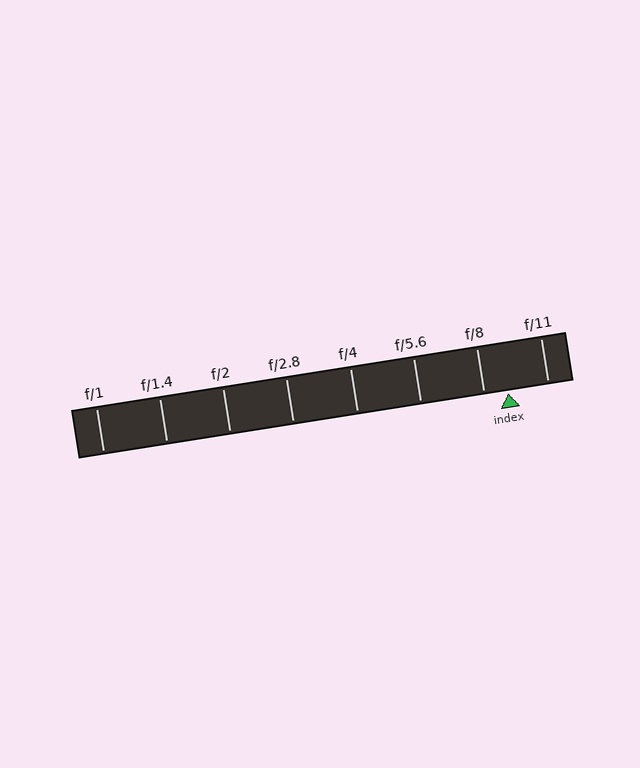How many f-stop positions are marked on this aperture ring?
There are 8 f-stop positions marked.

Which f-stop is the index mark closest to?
The index mark is closest to f/8.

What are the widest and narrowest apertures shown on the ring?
The widest aperture shown is f/1 and the narrowest is f/11.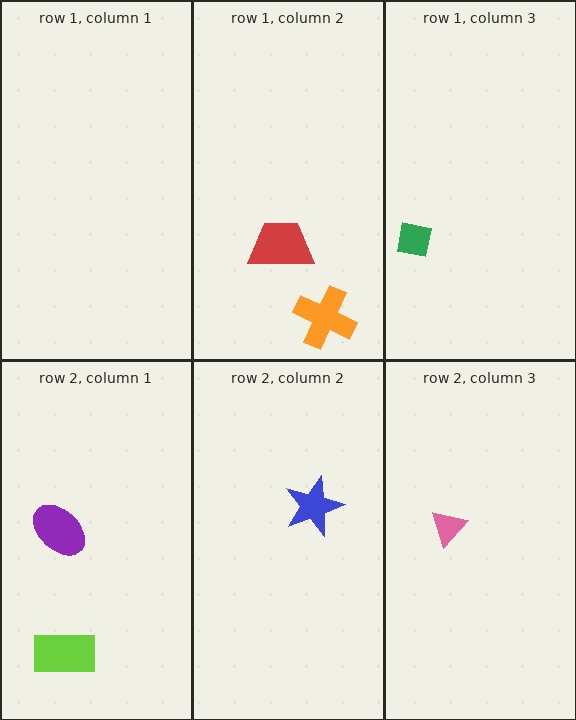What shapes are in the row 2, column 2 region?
The blue star.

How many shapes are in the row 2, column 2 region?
1.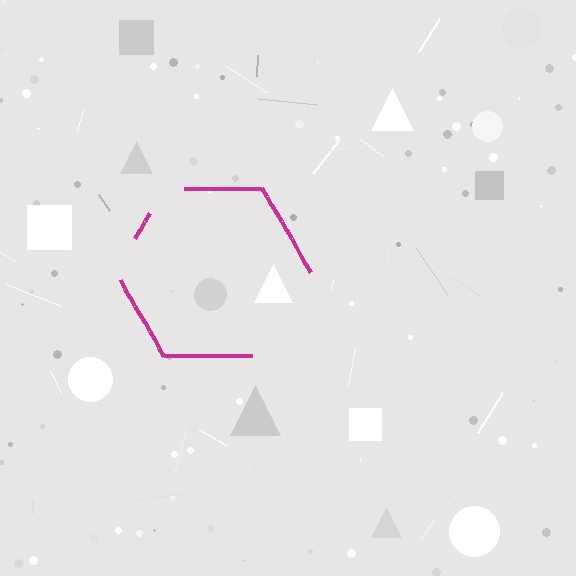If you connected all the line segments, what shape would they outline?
They would outline a hexagon.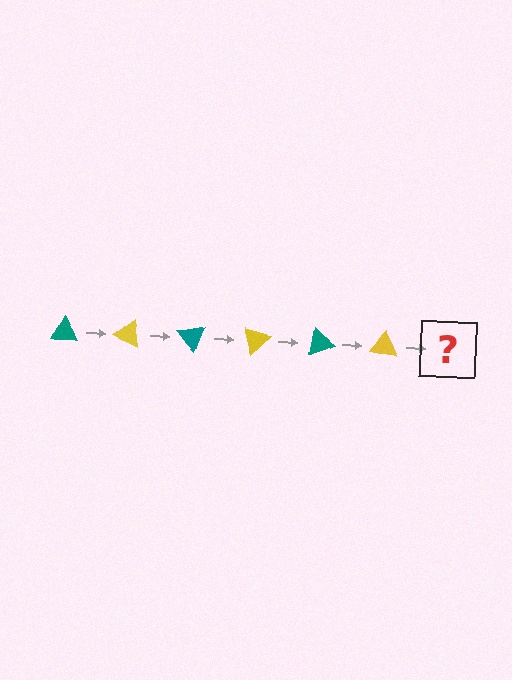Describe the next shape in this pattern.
It should be a teal triangle, rotated 150 degrees from the start.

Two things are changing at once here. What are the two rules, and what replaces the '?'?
The two rules are that it rotates 25 degrees each step and the color cycles through teal and yellow. The '?' should be a teal triangle, rotated 150 degrees from the start.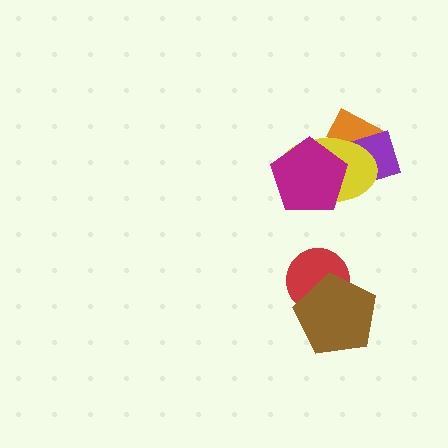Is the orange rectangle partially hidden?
Yes, it is partially covered by another shape.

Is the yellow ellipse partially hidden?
Yes, it is partially covered by another shape.